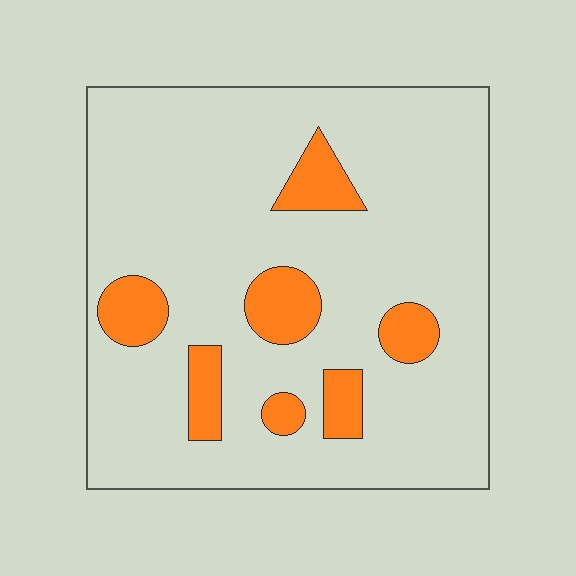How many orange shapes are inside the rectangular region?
7.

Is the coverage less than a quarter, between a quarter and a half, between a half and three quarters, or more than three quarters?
Less than a quarter.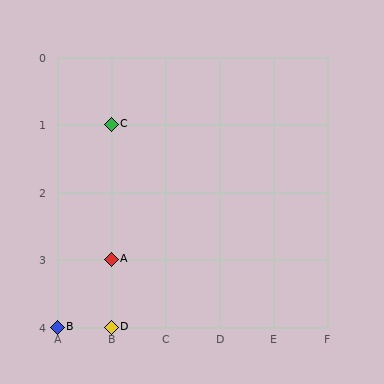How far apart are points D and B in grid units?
Points D and B are 1 column apart.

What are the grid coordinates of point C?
Point C is at grid coordinates (B, 1).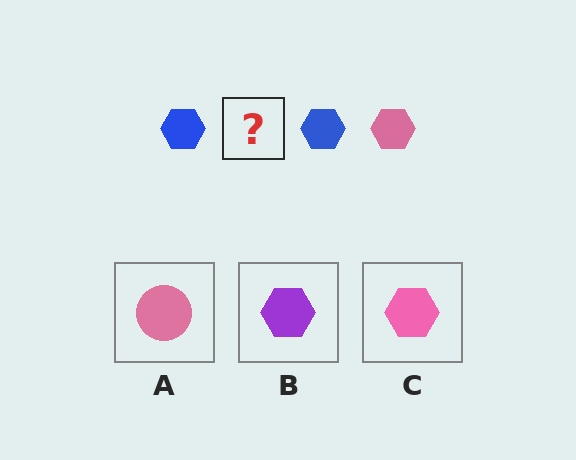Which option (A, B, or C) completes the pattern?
C.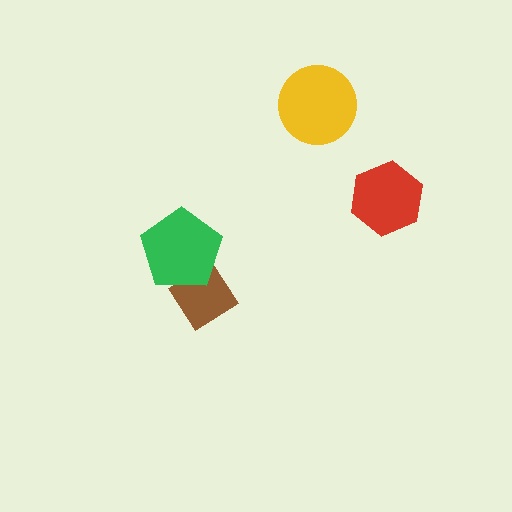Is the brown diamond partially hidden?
Yes, it is partially covered by another shape.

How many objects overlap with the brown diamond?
1 object overlaps with the brown diamond.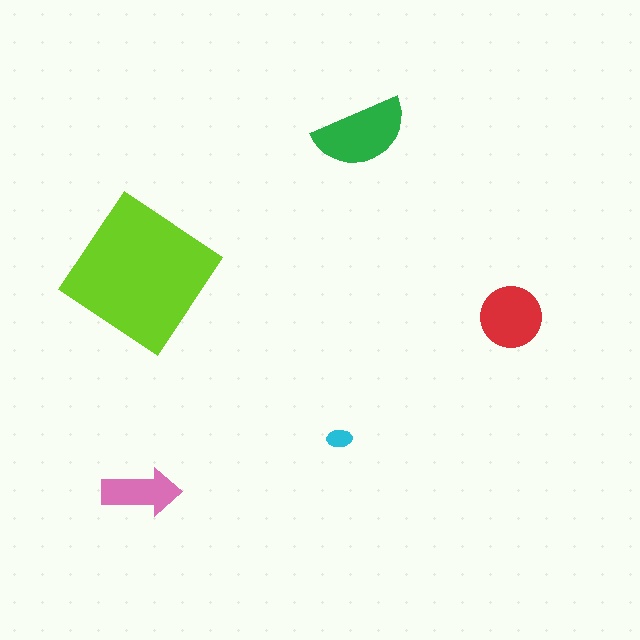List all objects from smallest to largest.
The cyan ellipse, the pink arrow, the red circle, the green semicircle, the lime diamond.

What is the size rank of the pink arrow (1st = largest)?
4th.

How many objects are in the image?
There are 5 objects in the image.